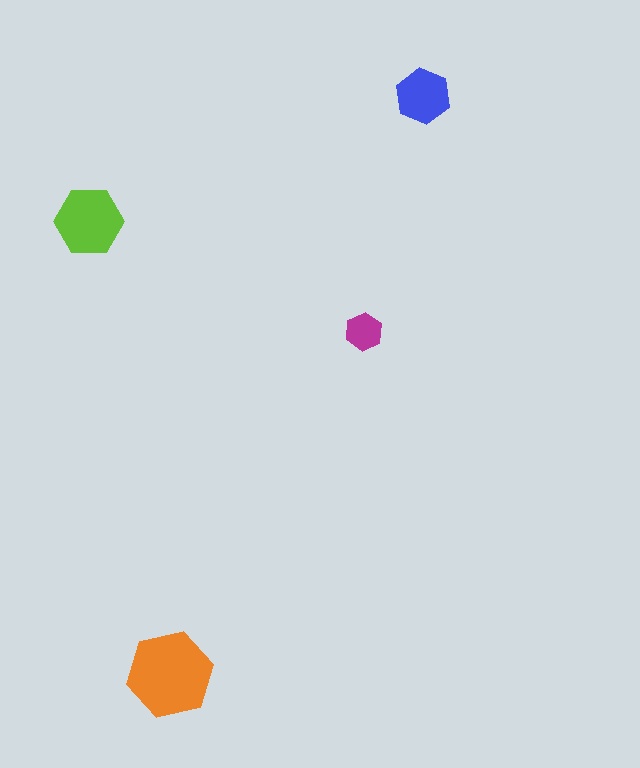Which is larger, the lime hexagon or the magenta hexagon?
The lime one.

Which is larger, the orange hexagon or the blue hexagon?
The orange one.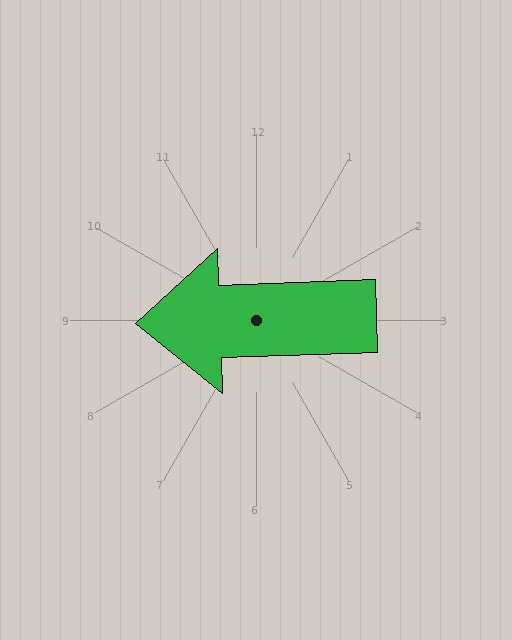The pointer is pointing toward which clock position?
Roughly 9 o'clock.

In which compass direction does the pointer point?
West.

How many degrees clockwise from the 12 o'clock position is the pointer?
Approximately 268 degrees.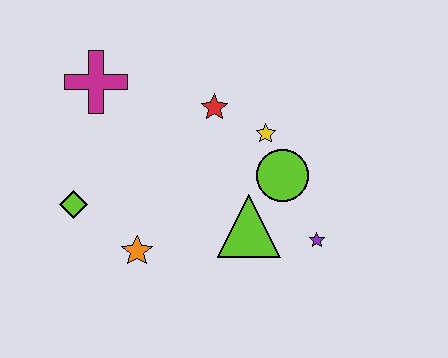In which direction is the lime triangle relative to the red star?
The lime triangle is below the red star.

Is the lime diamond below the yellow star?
Yes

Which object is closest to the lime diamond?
The orange star is closest to the lime diamond.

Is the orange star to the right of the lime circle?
No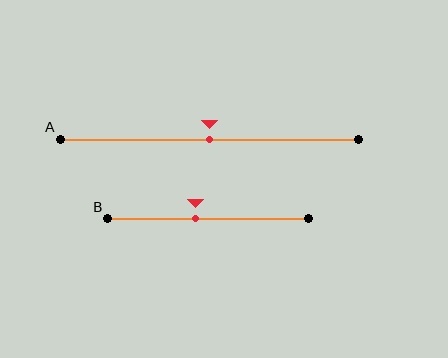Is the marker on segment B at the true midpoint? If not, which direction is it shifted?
No, the marker on segment B is shifted to the left by about 6% of the segment length.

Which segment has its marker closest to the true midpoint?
Segment A has its marker closest to the true midpoint.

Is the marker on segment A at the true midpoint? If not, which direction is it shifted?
Yes, the marker on segment A is at the true midpoint.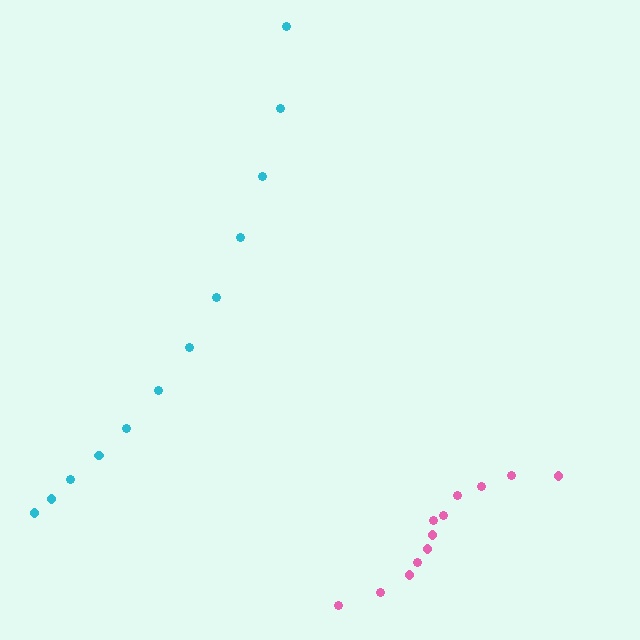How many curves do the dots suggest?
There are 2 distinct paths.